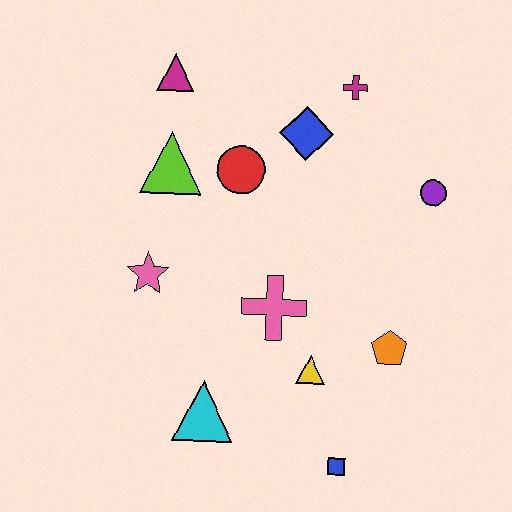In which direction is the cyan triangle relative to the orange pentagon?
The cyan triangle is to the left of the orange pentagon.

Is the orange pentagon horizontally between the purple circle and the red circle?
Yes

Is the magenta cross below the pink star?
No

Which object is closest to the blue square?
The yellow triangle is closest to the blue square.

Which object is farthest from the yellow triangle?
The magenta triangle is farthest from the yellow triangle.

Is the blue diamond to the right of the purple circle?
No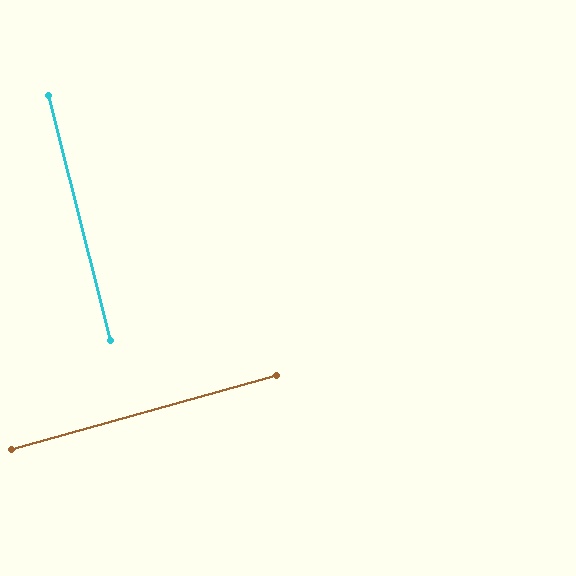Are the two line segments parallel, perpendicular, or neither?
Perpendicular — they meet at approximately 88°.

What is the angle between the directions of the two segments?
Approximately 88 degrees.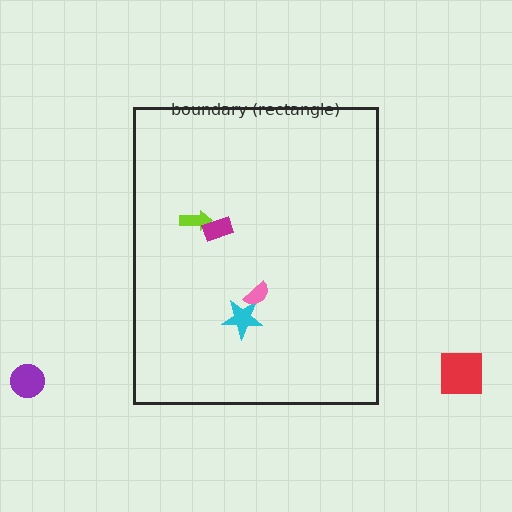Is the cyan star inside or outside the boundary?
Inside.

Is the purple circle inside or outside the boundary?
Outside.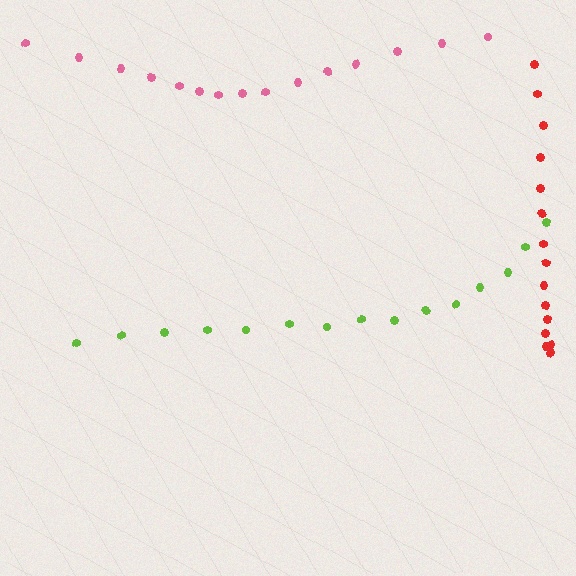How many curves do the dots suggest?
There are 3 distinct paths.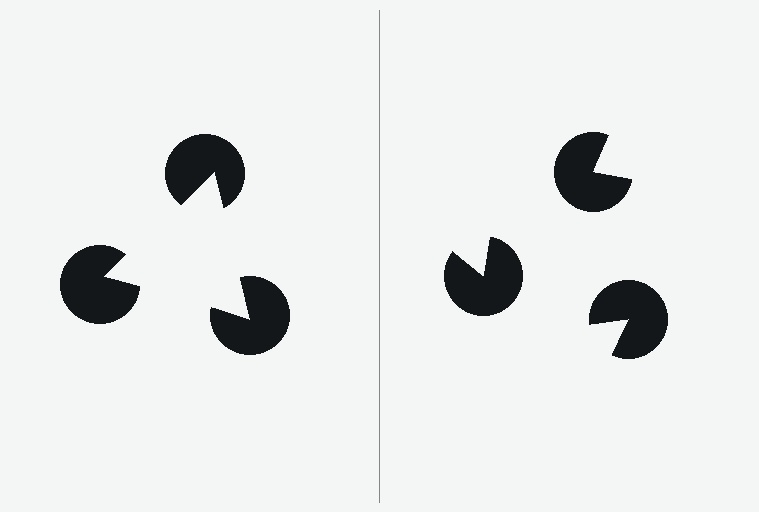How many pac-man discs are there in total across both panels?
6 — 3 on each side.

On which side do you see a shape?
An illusory triangle appears on the left side. On the right side the wedge cuts are rotated, so no coherent shape forms.